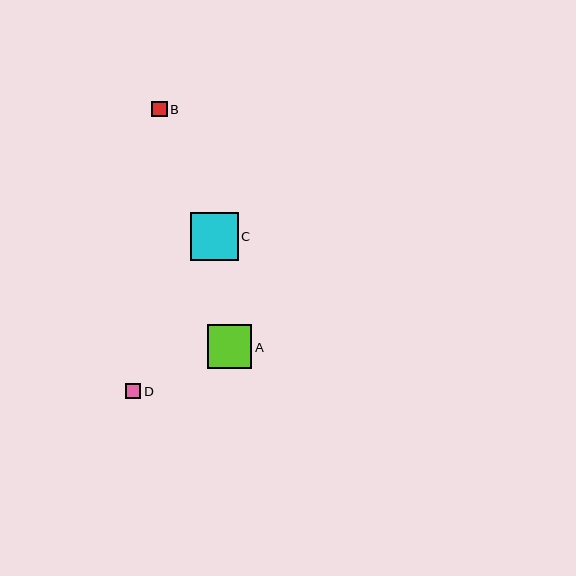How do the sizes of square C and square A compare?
Square C and square A are approximately the same size.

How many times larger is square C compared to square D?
Square C is approximately 3.1 times the size of square D.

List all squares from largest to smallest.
From largest to smallest: C, A, B, D.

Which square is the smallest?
Square D is the smallest with a size of approximately 15 pixels.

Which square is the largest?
Square C is the largest with a size of approximately 48 pixels.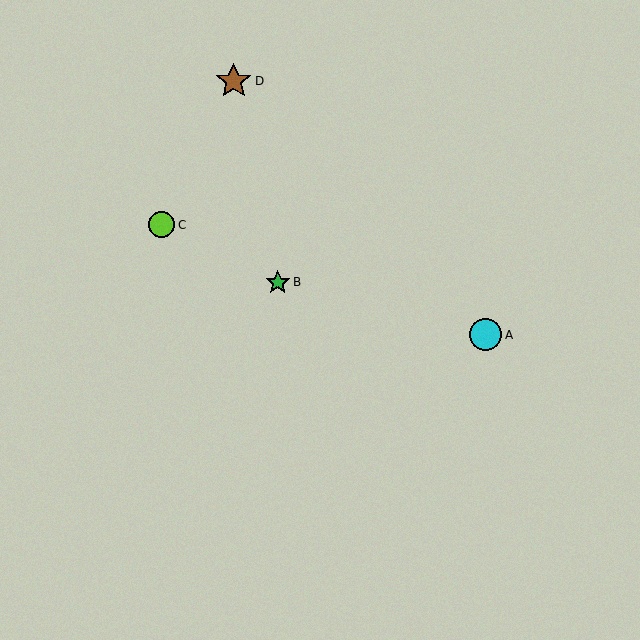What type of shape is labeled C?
Shape C is a lime circle.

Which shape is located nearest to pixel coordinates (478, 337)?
The cyan circle (labeled A) at (486, 335) is nearest to that location.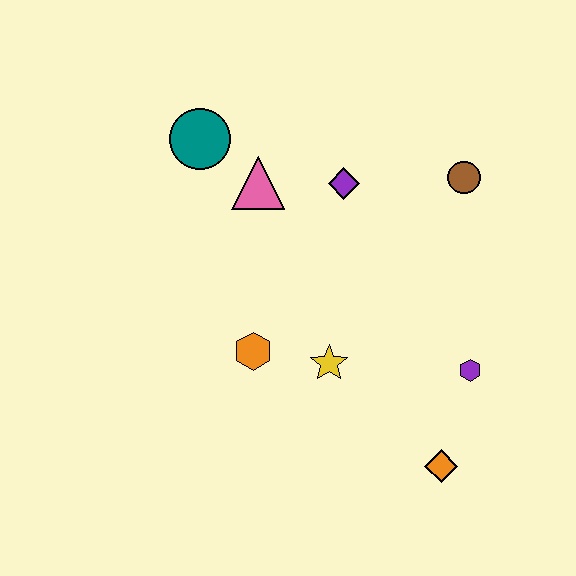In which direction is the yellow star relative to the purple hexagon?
The yellow star is to the left of the purple hexagon.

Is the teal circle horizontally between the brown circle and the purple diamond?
No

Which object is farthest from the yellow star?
The teal circle is farthest from the yellow star.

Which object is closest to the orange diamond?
The purple hexagon is closest to the orange diamond.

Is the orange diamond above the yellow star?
No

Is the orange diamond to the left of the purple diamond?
No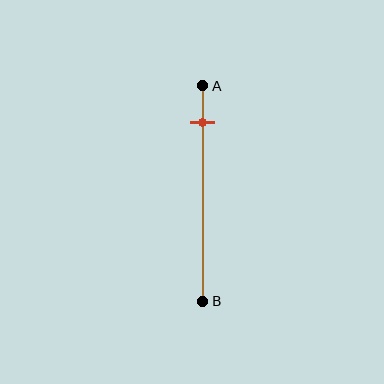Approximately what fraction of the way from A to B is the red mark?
The red mark is approximately 15% of the way from A to B.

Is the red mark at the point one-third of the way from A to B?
No, the mark is at about 15% from A, not at the 33% one-third point.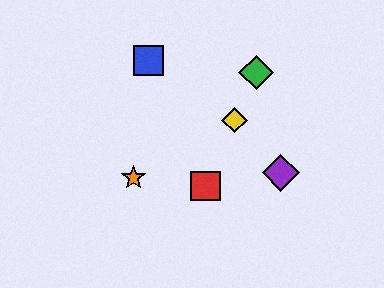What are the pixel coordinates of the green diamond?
The green diamond is at (256, 73).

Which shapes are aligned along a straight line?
The red square, the green diamond, the yellow diamond are aligned along a straight line.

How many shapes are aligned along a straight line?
3 shapes (the red square, the green diamond, the yellow diamond) are aligned along a straight line.